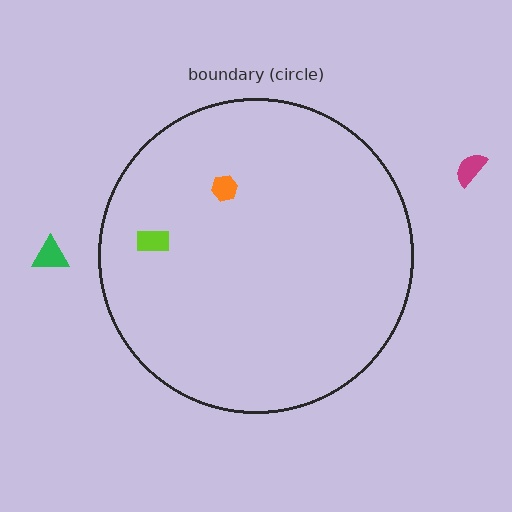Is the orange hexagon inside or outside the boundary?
Inside.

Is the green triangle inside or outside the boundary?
Outside.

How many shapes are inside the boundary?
2 inside, 2 outside.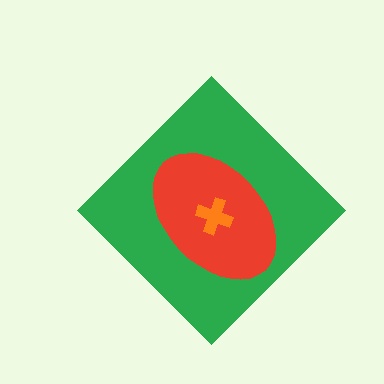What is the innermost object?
The orange cross.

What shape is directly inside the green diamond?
The red ellipse.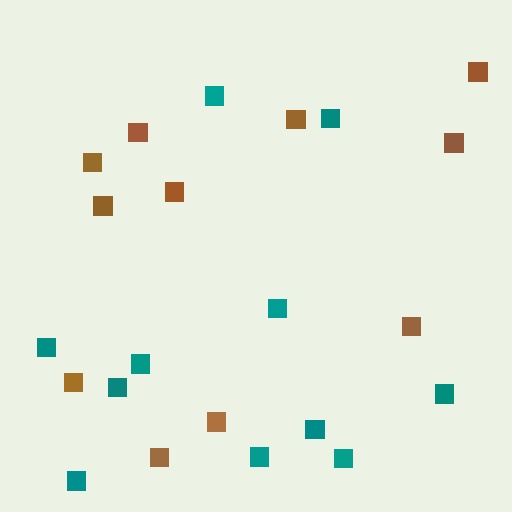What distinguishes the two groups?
There are 2 groups: one group of brown squares (11) and one group of teal squares (11).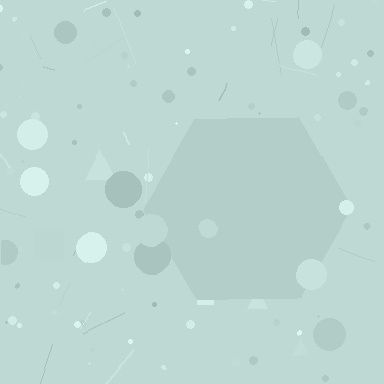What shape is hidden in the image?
A hexagon is hidden in the image.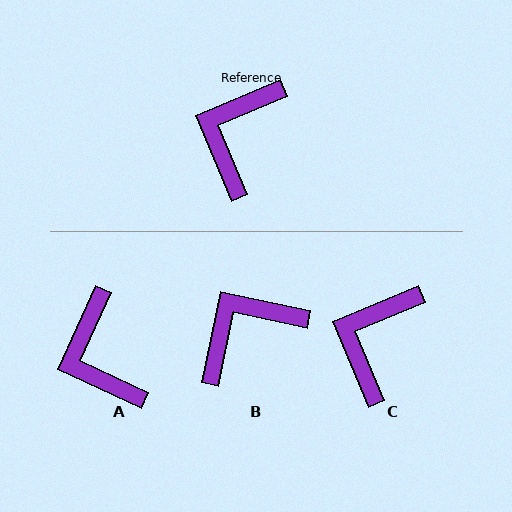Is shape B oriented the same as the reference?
No, it is off by about 35 degrees.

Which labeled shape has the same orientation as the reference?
C.